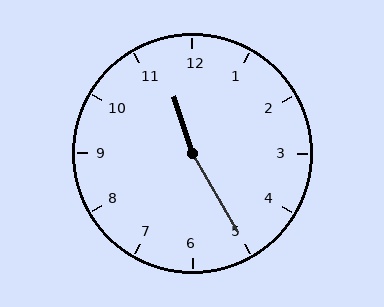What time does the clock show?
11:25.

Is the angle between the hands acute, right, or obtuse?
It is obtuse.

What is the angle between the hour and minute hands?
Approximately 168 degrees.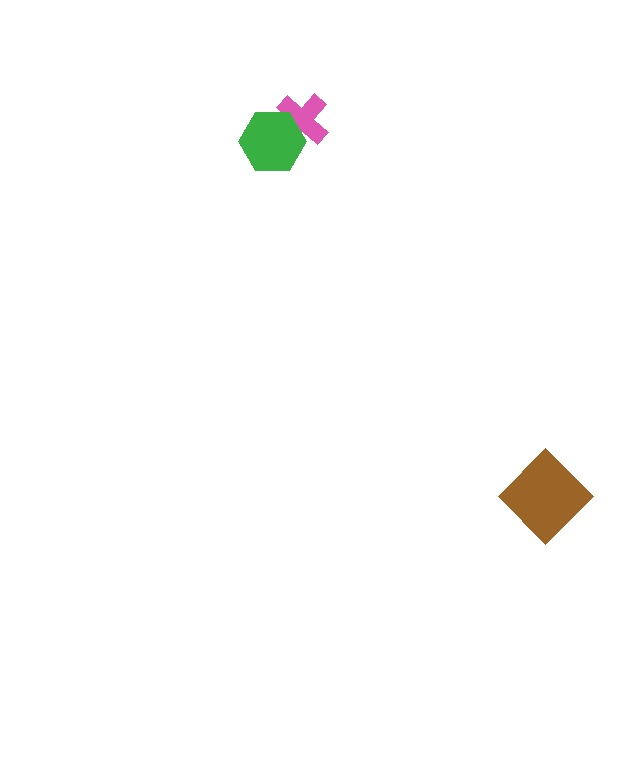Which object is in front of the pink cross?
The green hexagon is in front of the pink cross.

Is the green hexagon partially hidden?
No, no other shape covers it.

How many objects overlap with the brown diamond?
0 objects overlap with the brown diamond.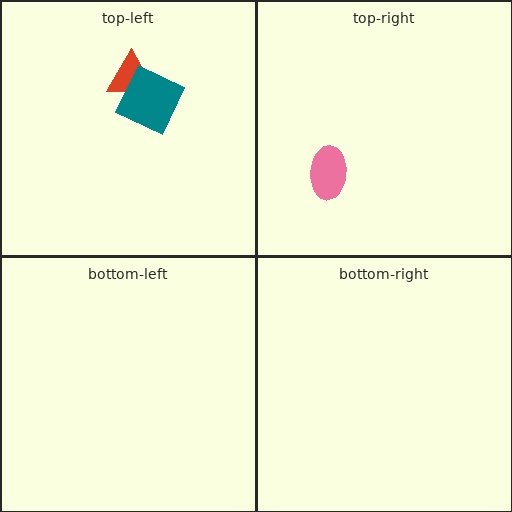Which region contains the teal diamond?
The top-left region.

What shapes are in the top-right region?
The pink ellipse.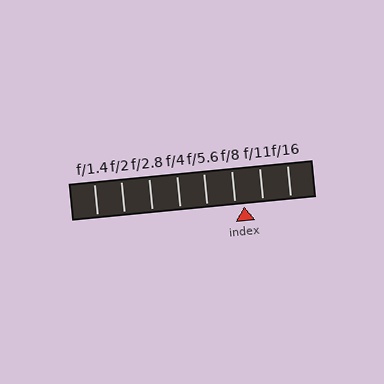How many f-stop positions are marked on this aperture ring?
There are 8 f-stop positions marked.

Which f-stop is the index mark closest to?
The index mark is closest to f/8.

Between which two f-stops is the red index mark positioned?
The index mark is between f/8 and f/11.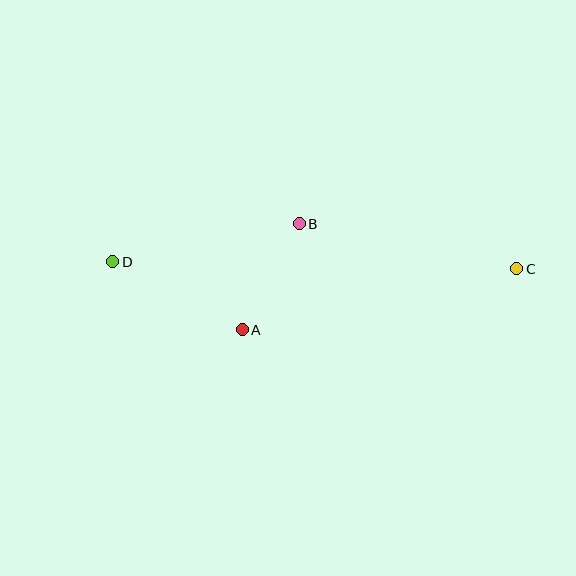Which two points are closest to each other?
Points A and B are closest to each other.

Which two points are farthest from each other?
Points C and D are farthest from each other.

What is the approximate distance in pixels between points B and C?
The distance between B and C is approximately 222 pixels.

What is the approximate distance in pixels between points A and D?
The distance between A and D is approximately 146 pixels.